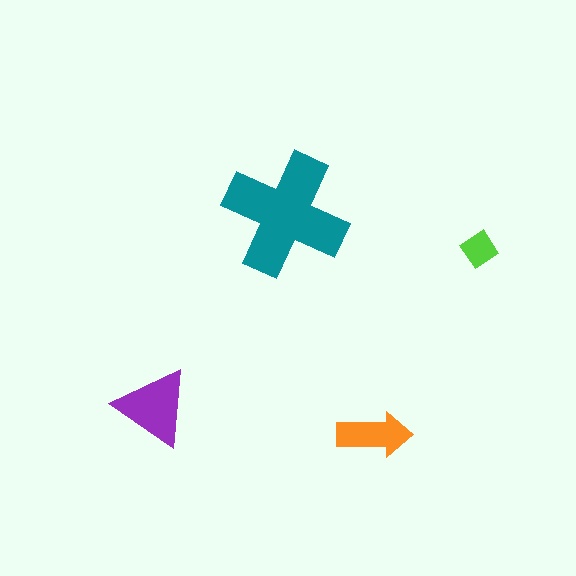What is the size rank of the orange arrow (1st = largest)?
3rd.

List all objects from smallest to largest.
The lime diamond, the orange arrow, the purple triangle, the teal cross.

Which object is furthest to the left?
The purple triangle is leftmost.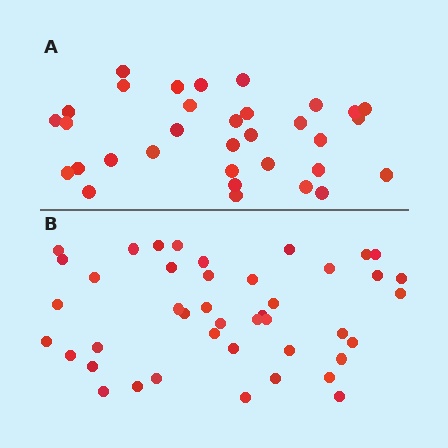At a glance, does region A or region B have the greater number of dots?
Region B (the bottom region) has more dots.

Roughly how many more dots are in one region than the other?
Region B has roughly 10 or so more dots than region A.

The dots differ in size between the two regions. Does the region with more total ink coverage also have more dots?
No. Region A has more total ink coverage because its dots are larger, but region B actually contains more individual dots. Total area can be misleading — the number of items is what matters here.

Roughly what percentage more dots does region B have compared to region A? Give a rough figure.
About 30% more.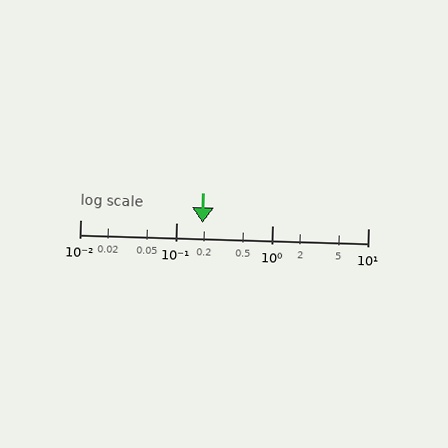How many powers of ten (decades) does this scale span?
The scale spans 3 decades, from 0.01 to 10.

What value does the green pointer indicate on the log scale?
The pointer indicates approximately 0.19.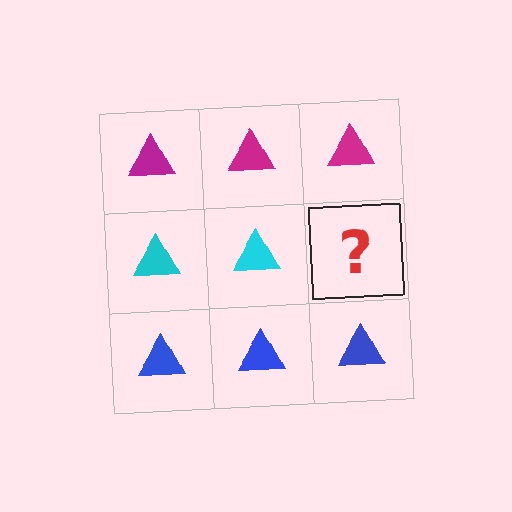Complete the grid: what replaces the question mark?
The question mark should be replaced with a cyan triangle.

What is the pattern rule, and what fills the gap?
The rule is that each row has a consistent color. The gap should be filled with a cyan triangle.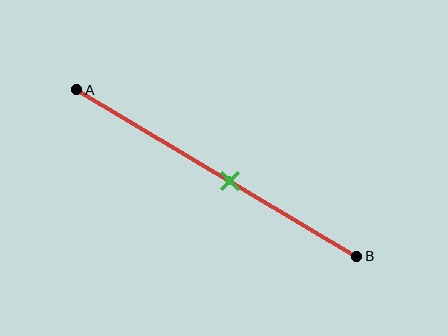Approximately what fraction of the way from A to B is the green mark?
The green mark is approximately 55% of the way from A to B.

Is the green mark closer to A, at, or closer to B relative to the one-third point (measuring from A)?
The green mark is closer to point B than the one-third point of segment AB.